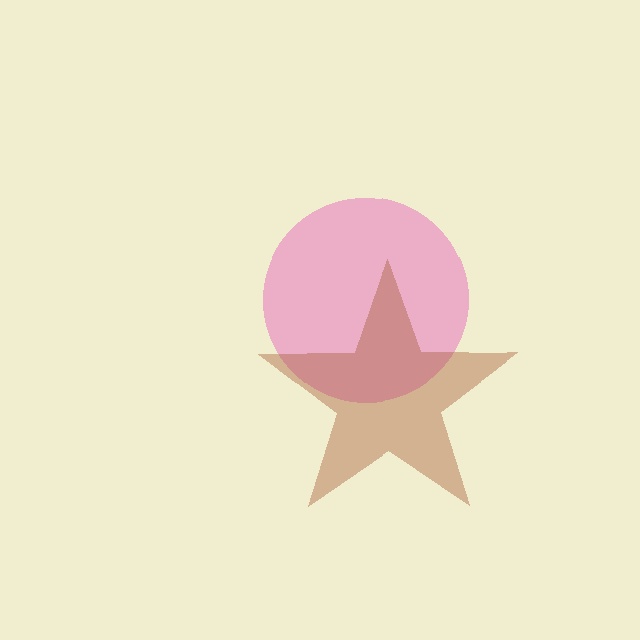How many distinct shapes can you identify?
There are 2 distinct shapes: a pink circle, a brown star.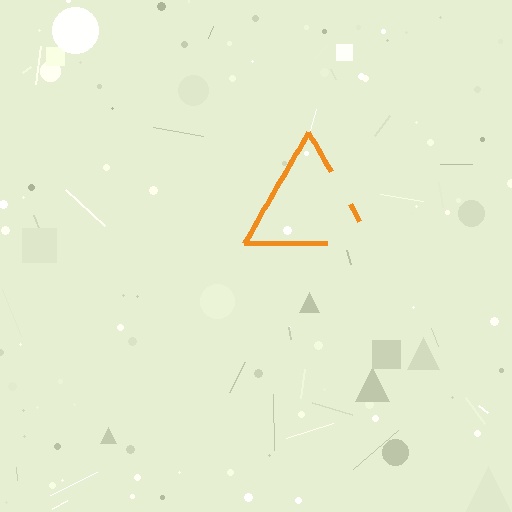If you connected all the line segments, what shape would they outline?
They would outline a triangle.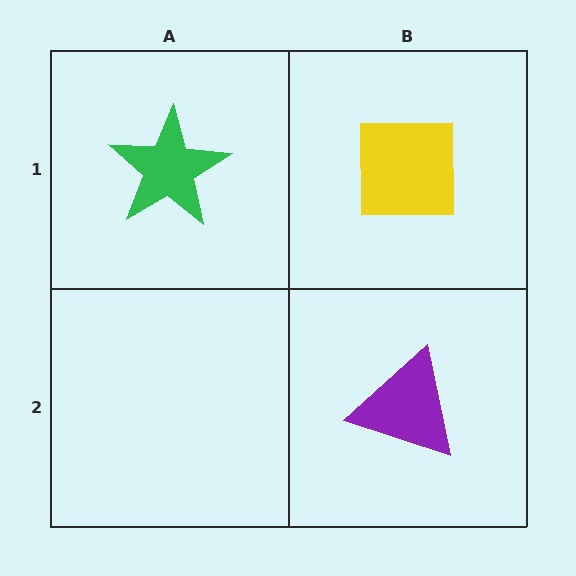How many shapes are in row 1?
2 shapes.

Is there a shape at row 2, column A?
No, that cell is empty.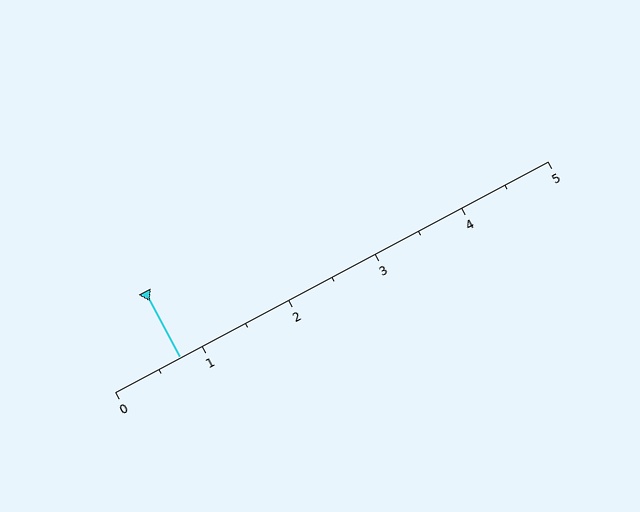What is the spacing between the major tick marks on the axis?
The major ticks are spaced 1 apart.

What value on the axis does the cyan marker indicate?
The marker indicates approximately 0.8.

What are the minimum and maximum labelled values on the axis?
The axis runs from 0 to 5.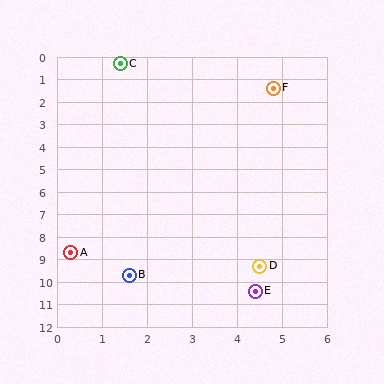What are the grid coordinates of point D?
Point D is at approximately (4.5, 9.3).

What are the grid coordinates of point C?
Point C is at approximately (1.4, 0.3).